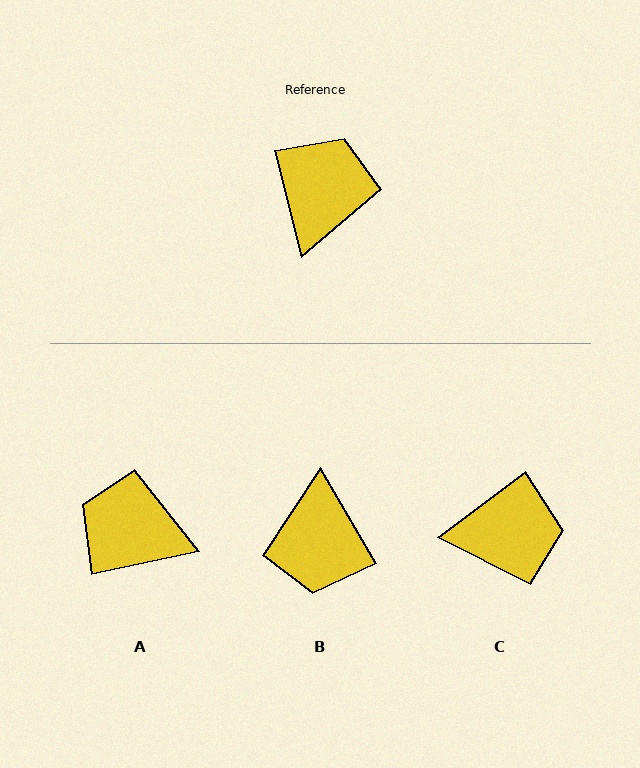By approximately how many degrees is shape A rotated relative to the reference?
Approximately 88 degrees counter-clockwise.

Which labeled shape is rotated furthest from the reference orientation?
B, about 164 degrees away.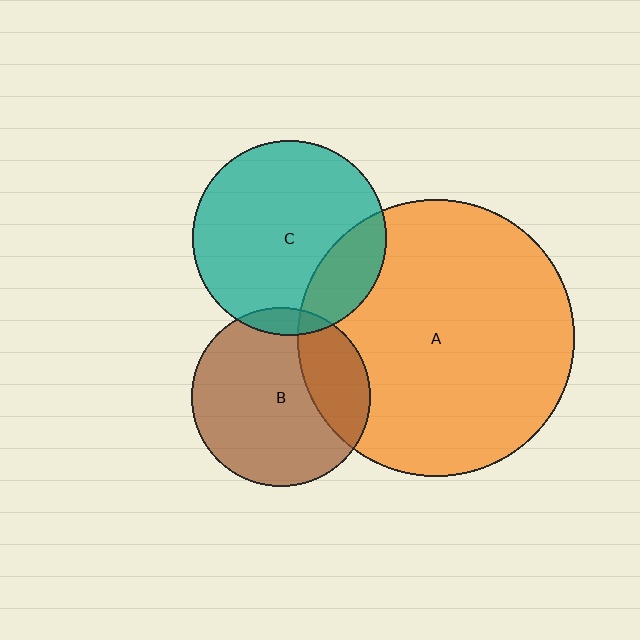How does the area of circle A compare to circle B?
Approximately 2.4 times.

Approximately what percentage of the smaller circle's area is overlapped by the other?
Approximately 5%.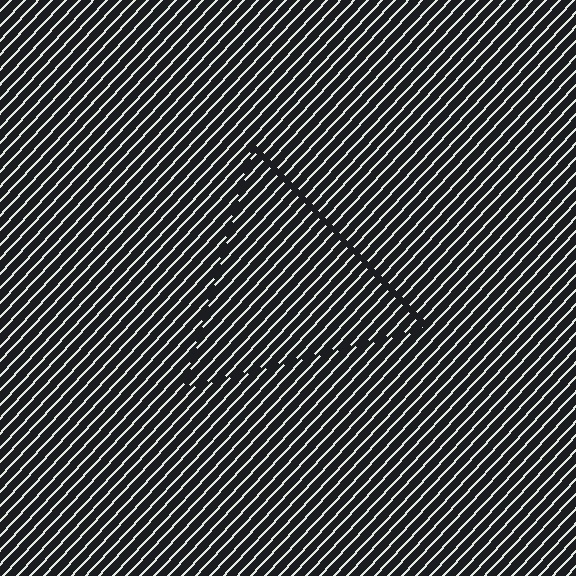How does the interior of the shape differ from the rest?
The interior of the shape contains the same grating, shifted by half a period — the contour is defined by the phase discontinuity where line-ends from the inner and outer gratings abut.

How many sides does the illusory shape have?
3 sides — the line-ends trace a triangle.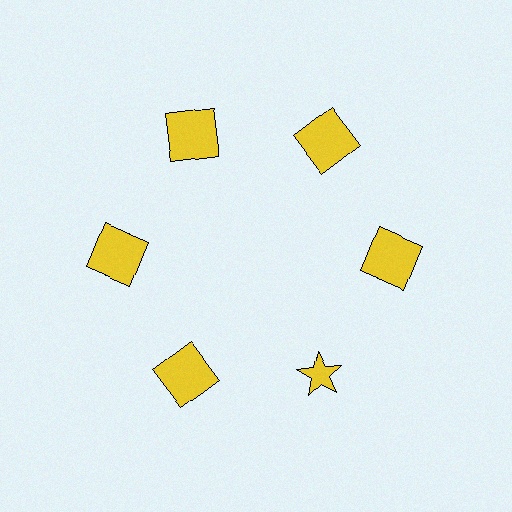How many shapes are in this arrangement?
There are 6 shapes arranged in a ring pattern.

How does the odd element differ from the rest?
It has a different shape: star instead of square.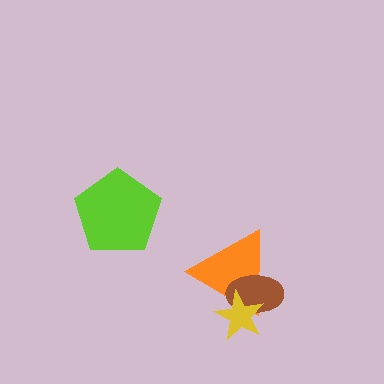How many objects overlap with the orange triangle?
2 objects overlap with the orange triangle.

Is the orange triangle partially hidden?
Yes, it is partially covered by another shape.